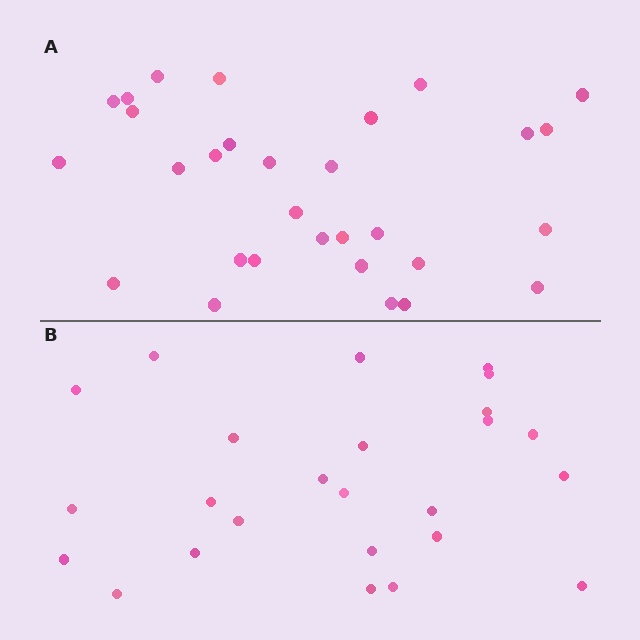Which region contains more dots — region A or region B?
Region A (the top region) has more dots.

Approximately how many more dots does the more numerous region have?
Region A has about 5 more dots than region B.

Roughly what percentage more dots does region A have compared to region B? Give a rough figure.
About 20% more.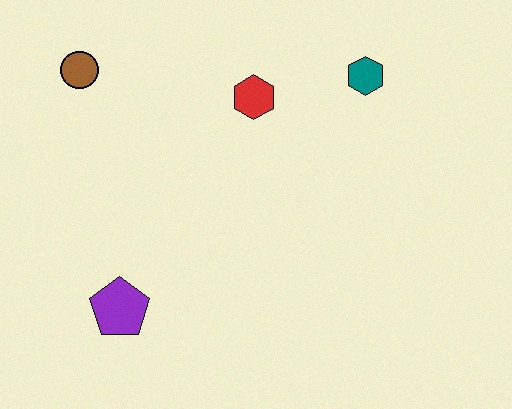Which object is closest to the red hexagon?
The teal hexagon is closest to the red hexagon.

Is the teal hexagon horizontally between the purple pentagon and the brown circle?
No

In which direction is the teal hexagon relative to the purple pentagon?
The teal hexagon is to the right of the purple pentagon.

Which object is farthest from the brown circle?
The teal hexagon is farthest from the brown circle.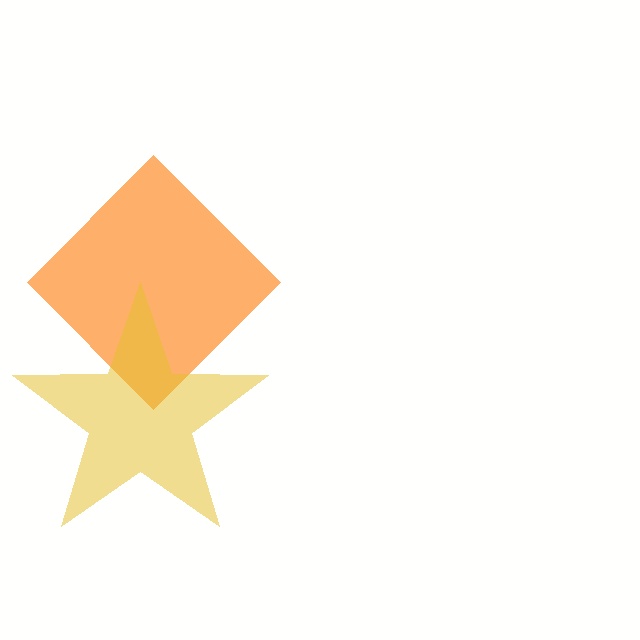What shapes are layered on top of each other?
The layered shapes are: an orange diamond, a yellow star.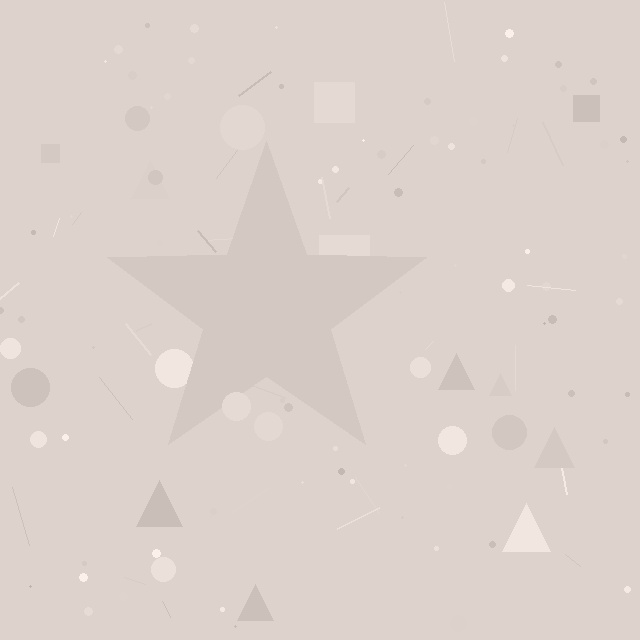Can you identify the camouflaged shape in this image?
The camouflaged shape is a star.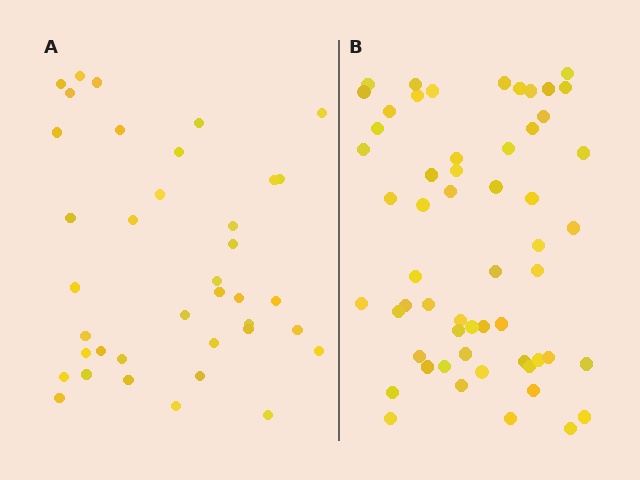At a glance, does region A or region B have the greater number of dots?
Region B (the right region) has more dots.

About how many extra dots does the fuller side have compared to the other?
Region B has approximately 20 more dots than region A.